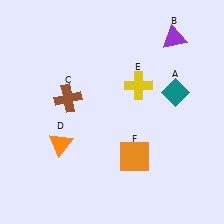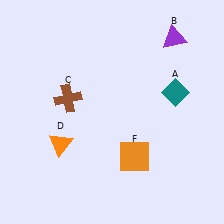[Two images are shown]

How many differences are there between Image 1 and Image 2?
There is 1 difference between the two images.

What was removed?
The yellow cross (E) was removed in Image 2.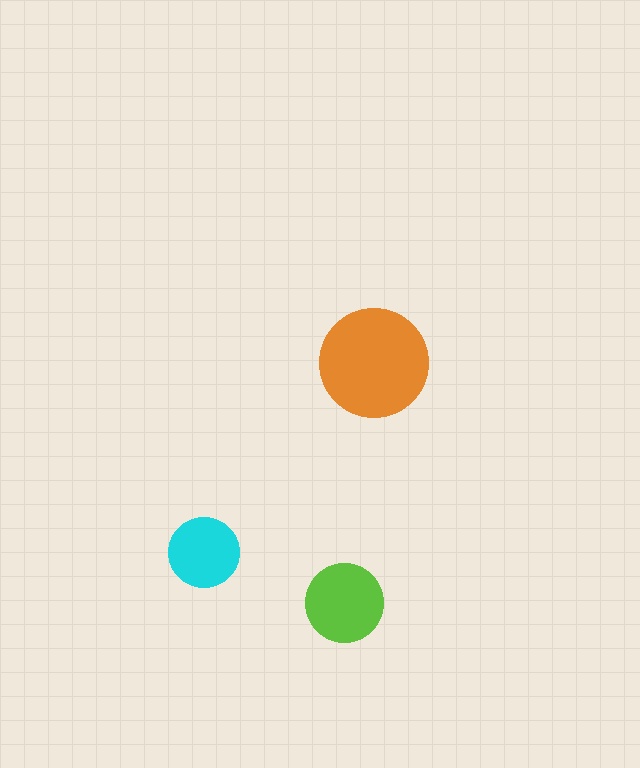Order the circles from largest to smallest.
the orange one, the lime one, the cyan one.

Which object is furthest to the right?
The orange circle is rightmost.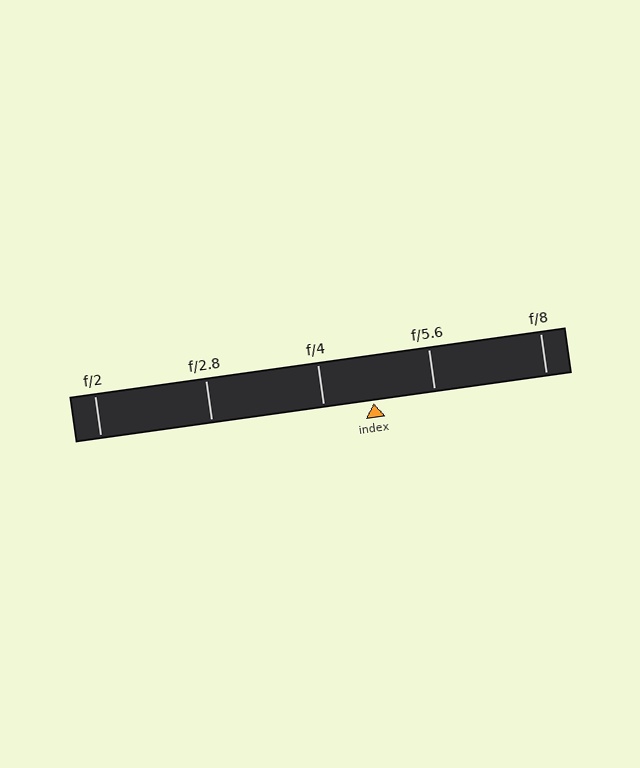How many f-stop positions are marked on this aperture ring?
There are 5 f-stop positions marked.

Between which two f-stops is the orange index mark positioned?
The index mark is between f/4 and f/5.6.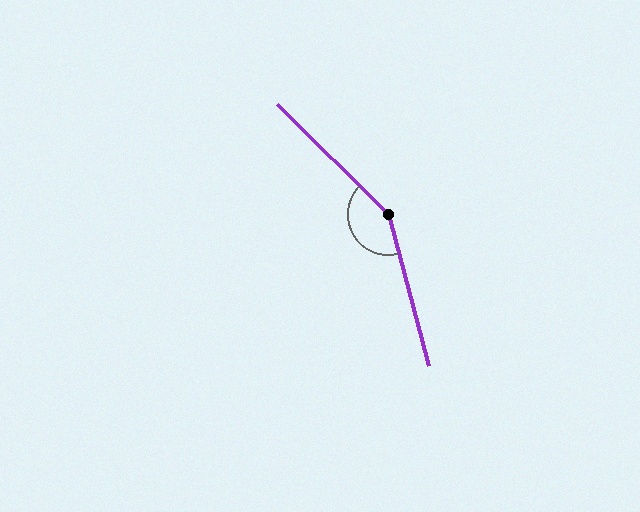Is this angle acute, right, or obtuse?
It is obtuse.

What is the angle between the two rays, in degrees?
Approximately 150 degrees.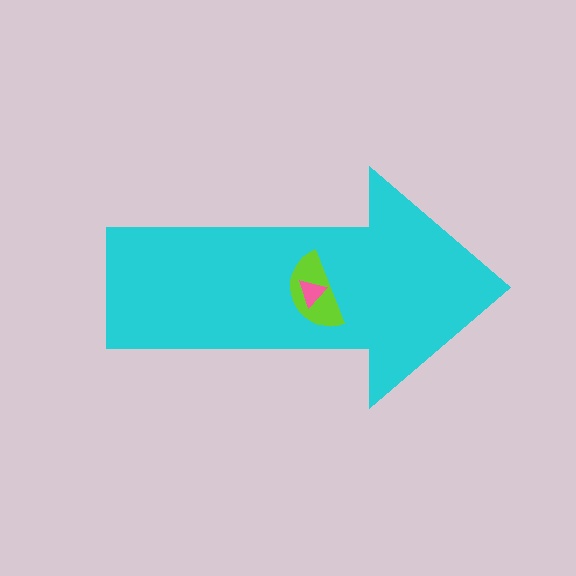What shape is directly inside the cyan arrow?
The lime semicircle.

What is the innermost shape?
The pink triangle.